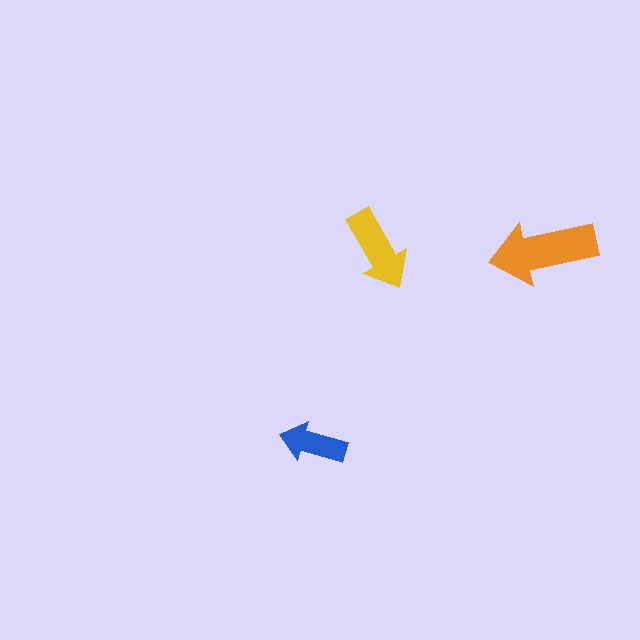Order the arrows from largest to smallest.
the orange one, the yellow one, the blue one.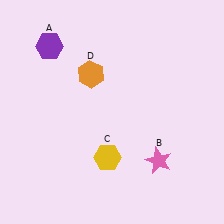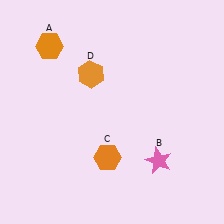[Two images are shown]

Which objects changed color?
A changed from purple to orange. C changed from yellow to orange.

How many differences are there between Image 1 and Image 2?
There are 2 differences between the two images.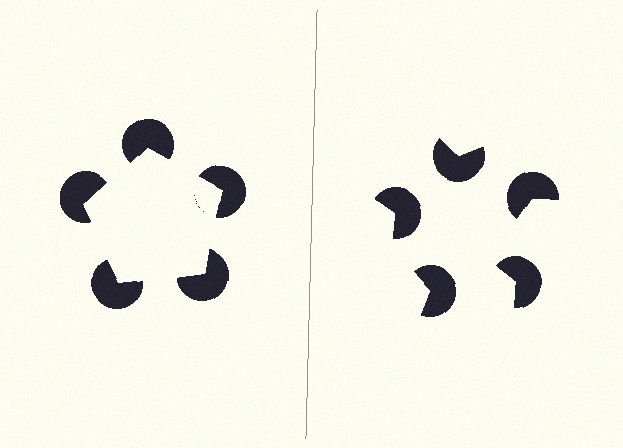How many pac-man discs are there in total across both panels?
10 — 5 on each side.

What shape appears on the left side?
An illusory pentagon.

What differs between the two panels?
The pac-man discs are positioned identically on both sides; only the wedge orientations differ. On the left they align to a pentagon; on the right they are misaligned.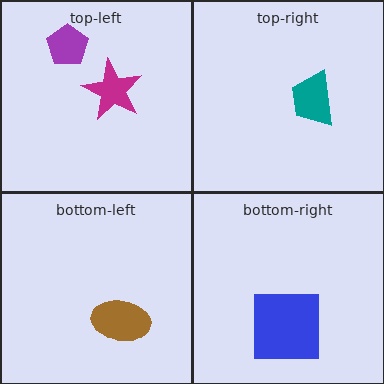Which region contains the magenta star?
The top-left region.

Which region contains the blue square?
The bottom-right region.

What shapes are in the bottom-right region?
The blue square.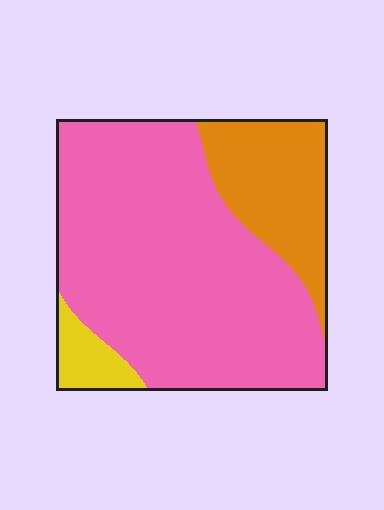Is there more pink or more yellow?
Pink.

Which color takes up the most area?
Pink, at roughly 70%.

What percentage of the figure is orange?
Orange covers around 20% of the figure.